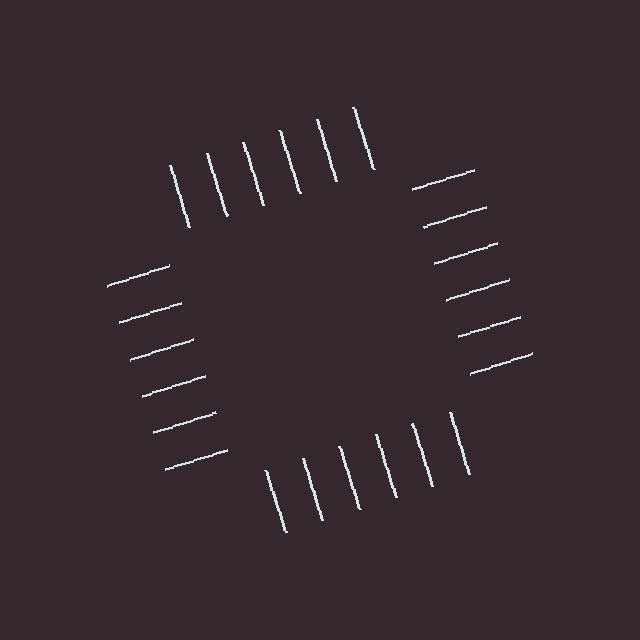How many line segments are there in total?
24 — 6 along each of the 4 edges.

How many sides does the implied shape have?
4 sides — the line-ends trace a square.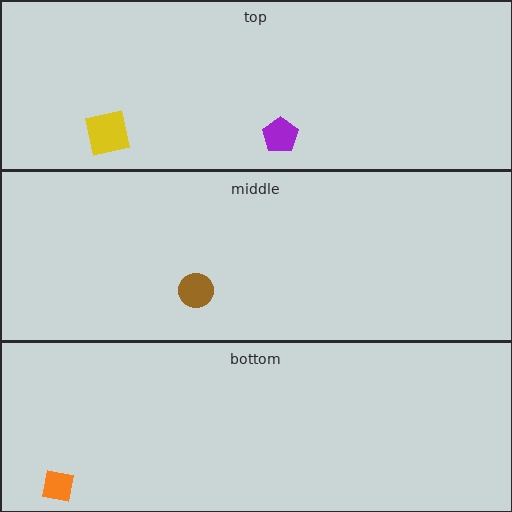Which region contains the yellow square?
The top region.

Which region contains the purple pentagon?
The top region.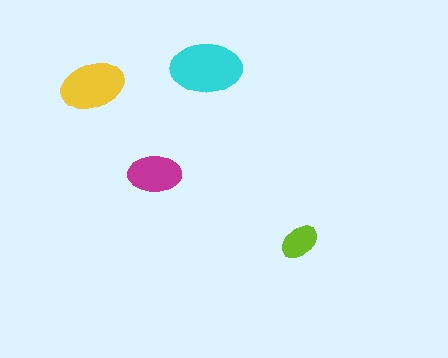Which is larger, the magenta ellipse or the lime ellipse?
The magenta one.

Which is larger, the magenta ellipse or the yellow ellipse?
The yellow one.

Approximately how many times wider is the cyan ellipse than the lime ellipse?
About 2 times wider.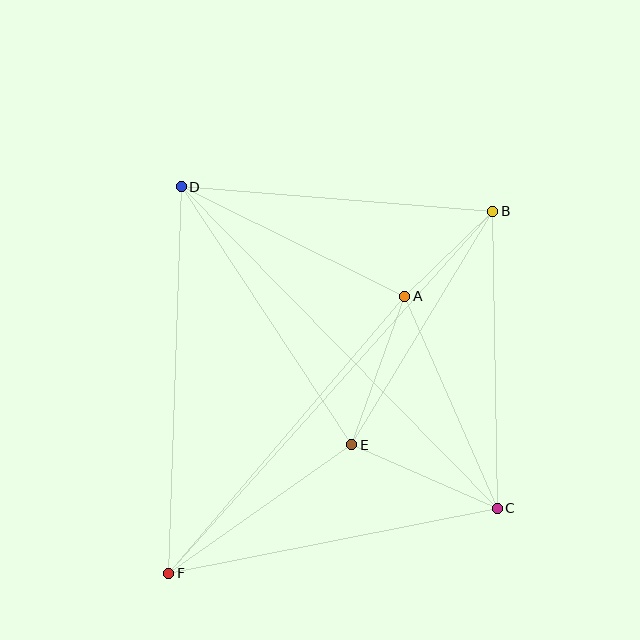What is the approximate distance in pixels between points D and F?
The distance between D and F is approximately 386 pixels.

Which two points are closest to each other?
Points A and B are closest to each other.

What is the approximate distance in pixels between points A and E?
The distance between A and E is approximately 158 pixels.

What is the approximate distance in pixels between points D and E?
The distance between D and E is approximately 309 pixels.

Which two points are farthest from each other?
Points B and F are farthest from each other.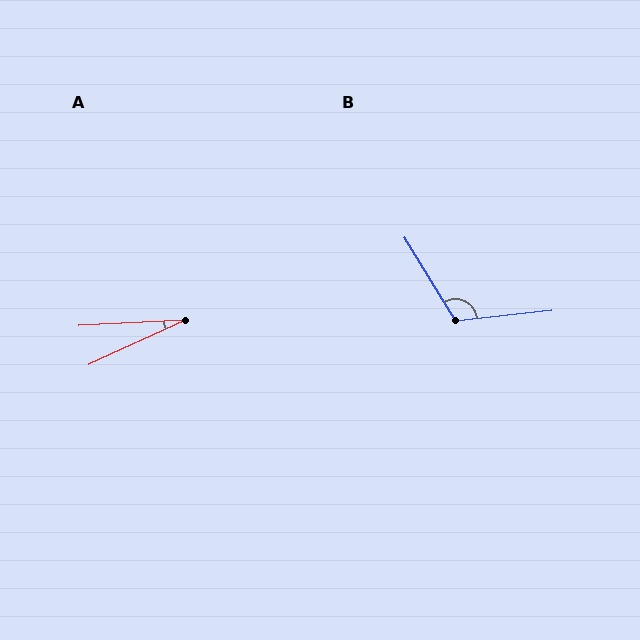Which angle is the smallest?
A, at approximately 22 degrees.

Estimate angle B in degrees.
Approximately 116 degrees.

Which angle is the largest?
B, at approximately 116 degrees.